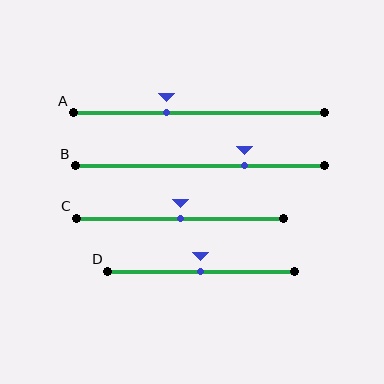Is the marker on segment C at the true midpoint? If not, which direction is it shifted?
Yes, the marker on segment C is at the true midpoint.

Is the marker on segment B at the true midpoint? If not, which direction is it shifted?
No, the marker on segment B is shifted to the right by about 18% of the segment length.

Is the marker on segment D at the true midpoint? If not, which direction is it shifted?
Yes, the marker on segment D is at the true midpoint.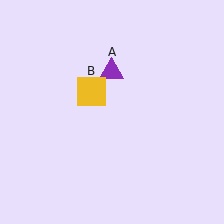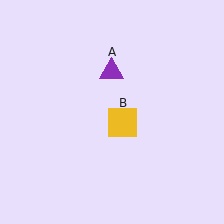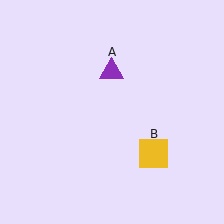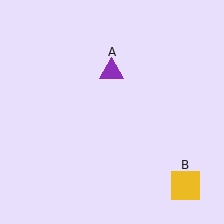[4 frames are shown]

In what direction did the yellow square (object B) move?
The yellow square (object B) moved down and to the right.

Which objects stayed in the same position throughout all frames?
Purple triangle (object A) remained stationary.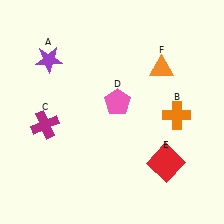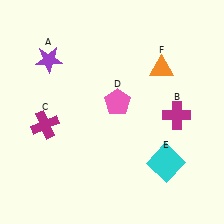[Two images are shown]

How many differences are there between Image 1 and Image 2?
There are 2 differences between the two images.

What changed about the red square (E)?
In Image 1, E is red. In Image 2, it changed to cyan.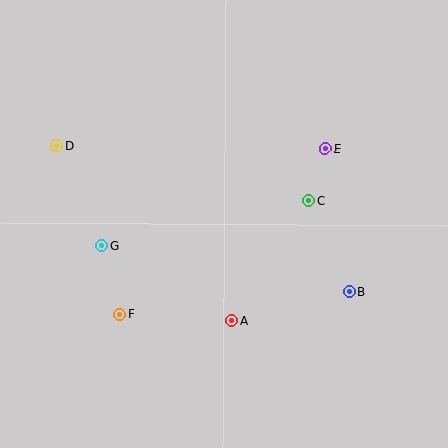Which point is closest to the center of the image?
Point C at (309, 200) is closest to the center.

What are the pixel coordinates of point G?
Point G is at (101, 246).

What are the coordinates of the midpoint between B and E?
The midpoint between B and E is at (337, 220).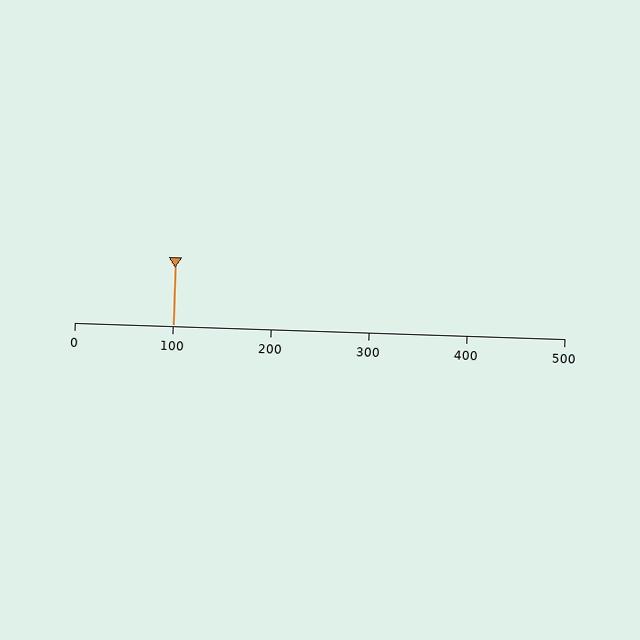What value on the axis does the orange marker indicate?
The marker indicates approximately 100.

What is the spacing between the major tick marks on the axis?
The major ticks are spaced 100 apart.